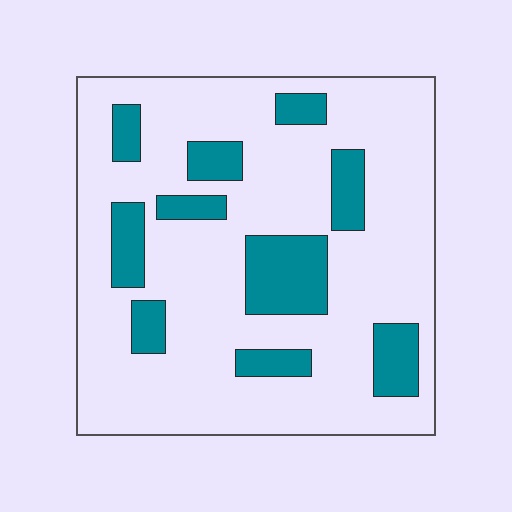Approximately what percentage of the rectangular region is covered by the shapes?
Approximately 20%.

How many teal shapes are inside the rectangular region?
10.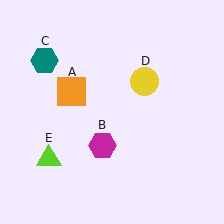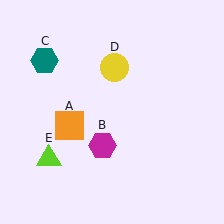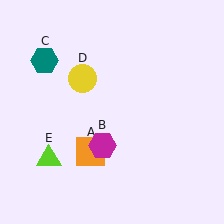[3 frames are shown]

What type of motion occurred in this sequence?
The orange square (object A), yellow circle (object D) rotated counterclockwise around the center of the scene.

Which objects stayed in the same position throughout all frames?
Magenta hexagon (object B) and teal hexagon (object C) and lime triangle (object E) remained stationary.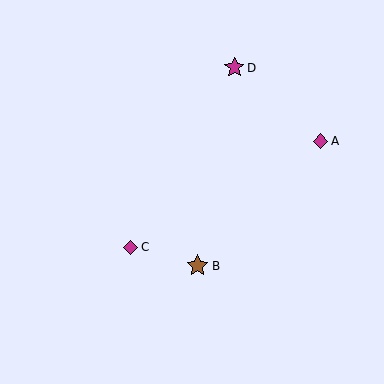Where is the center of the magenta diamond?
The center of the magenta diamond is at (130, 247).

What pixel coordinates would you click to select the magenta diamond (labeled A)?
Click at (321, 141) to select the magenta diamond A.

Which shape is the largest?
The brown star (labeled B) is the largest.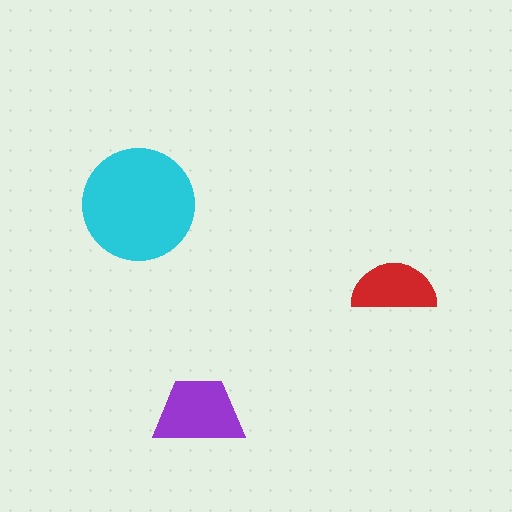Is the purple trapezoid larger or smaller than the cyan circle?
Smaller.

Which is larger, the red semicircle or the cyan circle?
The cyan circle.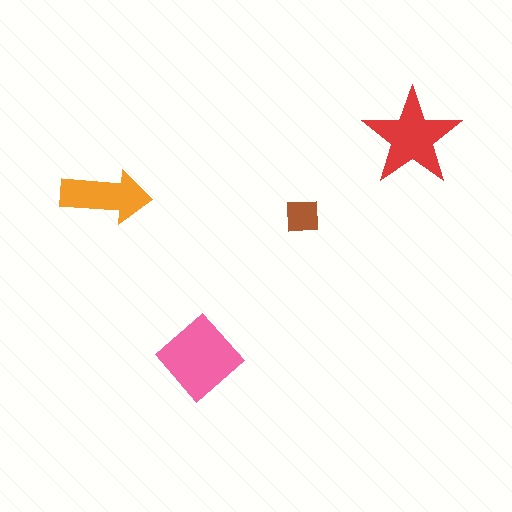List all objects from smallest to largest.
The brown square, the orange arrow, the red star, the pink diamond.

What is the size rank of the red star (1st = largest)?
2nd.